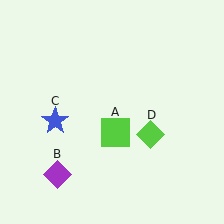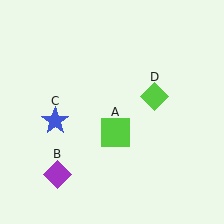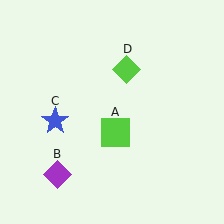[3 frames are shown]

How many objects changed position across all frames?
1 object changed position: lime diamond (object D).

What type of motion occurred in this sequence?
The lime diamond (object D) rotated counterclockwise around the center of the scene.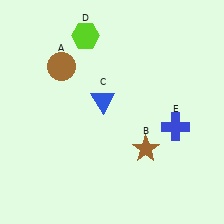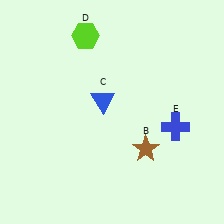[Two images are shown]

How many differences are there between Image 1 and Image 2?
There is 1 difference between the two images.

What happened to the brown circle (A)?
The brown circle (A) was removed in Image 2. It was in the top-left area of Image 1.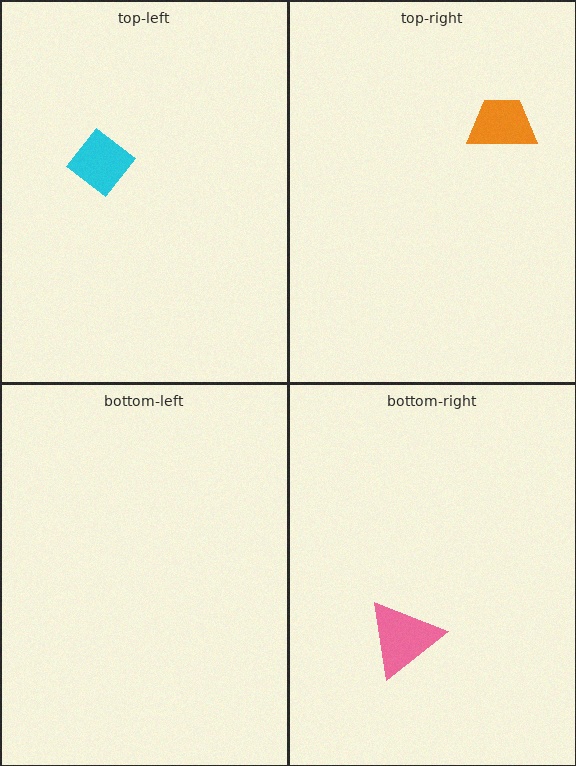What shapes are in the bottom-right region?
The pink triangle.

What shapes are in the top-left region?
The cyan diamond.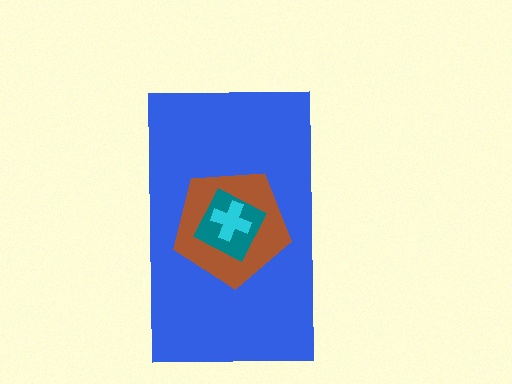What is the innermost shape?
The cyan cross.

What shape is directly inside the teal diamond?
The cyan cross.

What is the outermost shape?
The blue rectangle.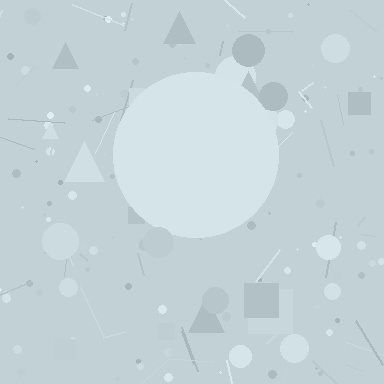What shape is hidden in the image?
A circle is hidden in the image.